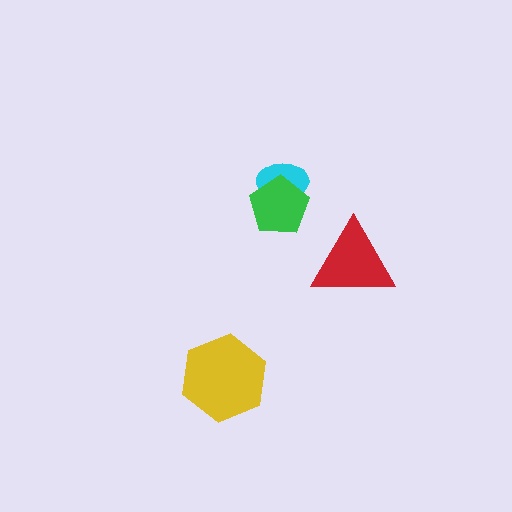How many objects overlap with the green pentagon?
1 object overlaps with the green pentagon.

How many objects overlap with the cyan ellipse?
1 object overlaps with the cyan ellipse.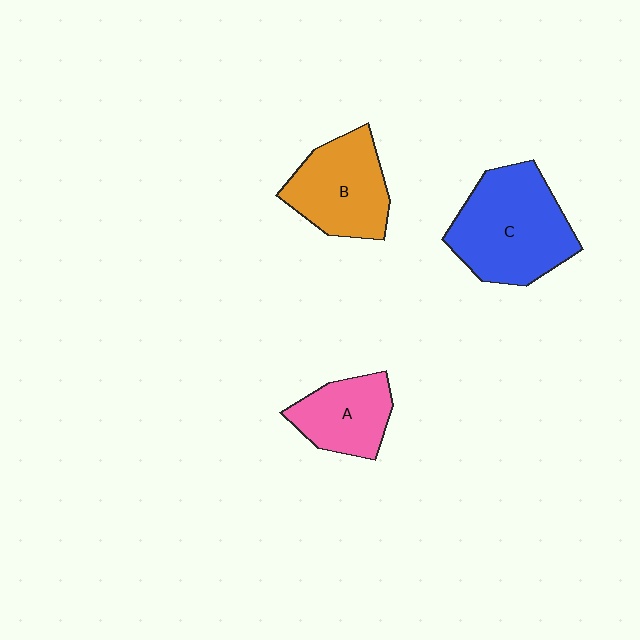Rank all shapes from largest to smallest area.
From largest to smallest: C (blue), B (orange), A (pink).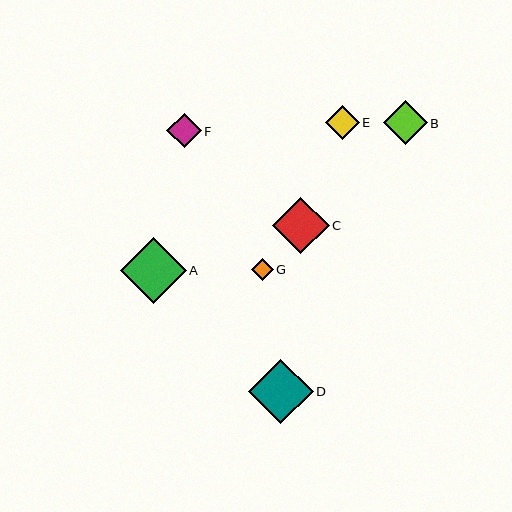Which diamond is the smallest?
Diamond G is the smallest with a size of approximately 22 pixels.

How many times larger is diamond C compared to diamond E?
Diamond C is approximately 1.7 times the size of diamond E.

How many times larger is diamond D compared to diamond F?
Diamond D is approximately 1.9 times the size of diamond F.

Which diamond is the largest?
Diamond A is the largest with a size of approximately 66 pixels.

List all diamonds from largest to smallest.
From largest to smallest: A, D, C, B, F, E, G.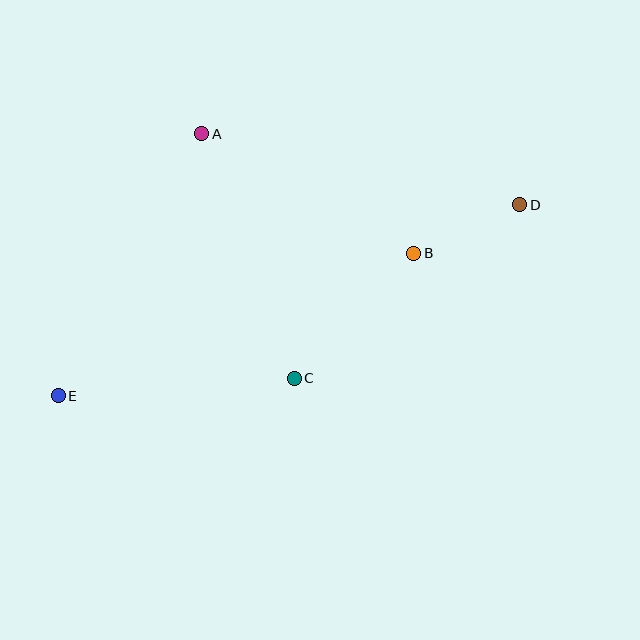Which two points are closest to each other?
Points B and D are closest to each other.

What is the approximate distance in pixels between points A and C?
The distance between A and C is approximately 262 pixels.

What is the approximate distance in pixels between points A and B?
The distance between A and B is approximately 243 pixels.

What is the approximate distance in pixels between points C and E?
The distance between C and E is approximately 236 pixels.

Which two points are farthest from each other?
Points D and E are farthest from each other.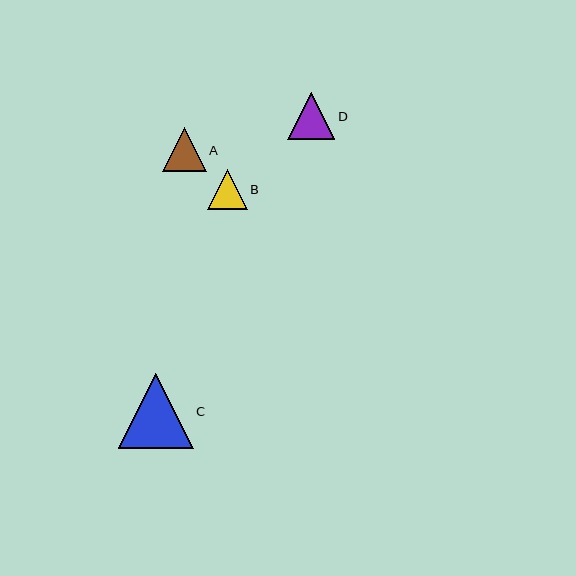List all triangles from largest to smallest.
From largest to smallest: C, D, A, B.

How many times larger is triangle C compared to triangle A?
Triangle C is approximately 1.7 times the size of triangle A.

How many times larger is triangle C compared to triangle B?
Triangle C is approximately 1.9 times the size of triangle B.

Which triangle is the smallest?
Triangle B is the smallest with a size of approximately 40 pixels.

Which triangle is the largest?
Triangle C is the largest with a size of approximately 75 pixels.